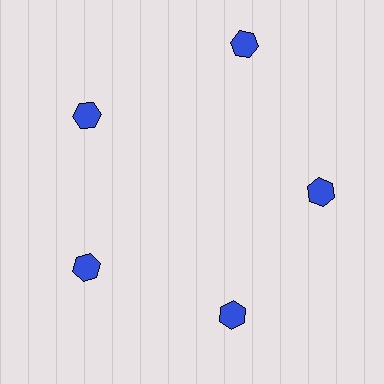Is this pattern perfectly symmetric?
No. The 5 blue hexagons are arranged in a ring, but one element near the 1 o'clock position is pushed outward from the center, breaking the 5-fold rotational symmetry.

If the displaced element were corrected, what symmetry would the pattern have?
It would have 5-fold rotational symmetry — the pattern would map onto itself every 72 degrees.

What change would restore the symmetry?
The symmetry would be restored by moving it inward, back onto the ring so that all 5 hexagons sit at equal angles and equal distance from the center.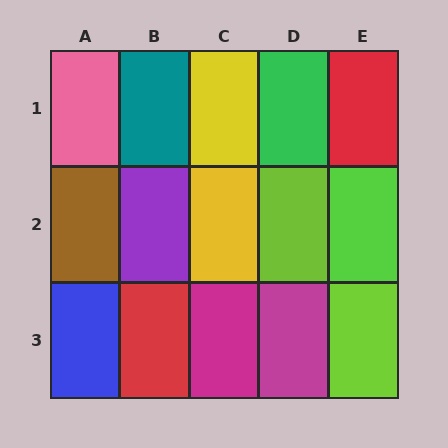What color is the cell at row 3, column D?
Magenta.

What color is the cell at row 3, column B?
Red.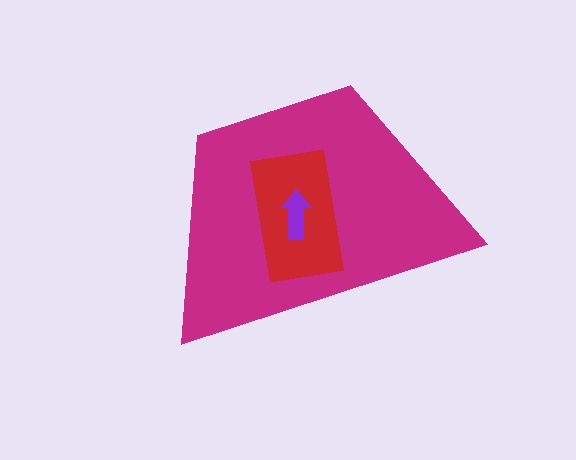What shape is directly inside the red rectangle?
The purple arrow.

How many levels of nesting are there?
3.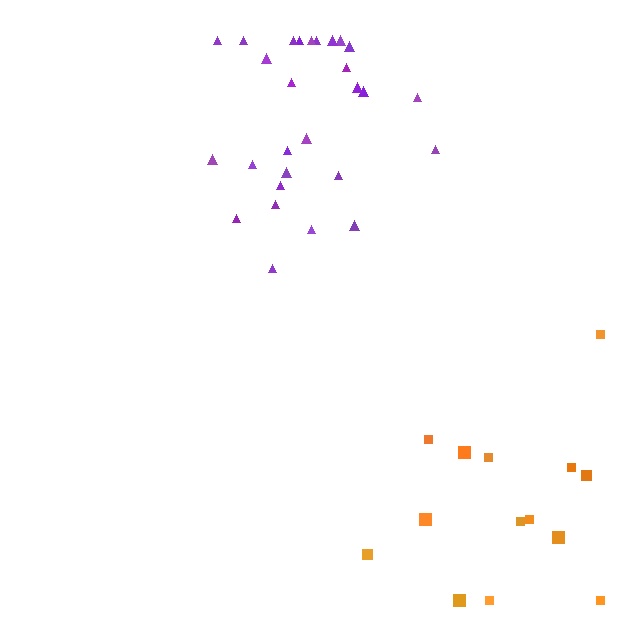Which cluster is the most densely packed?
Purple.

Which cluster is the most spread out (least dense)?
Orange.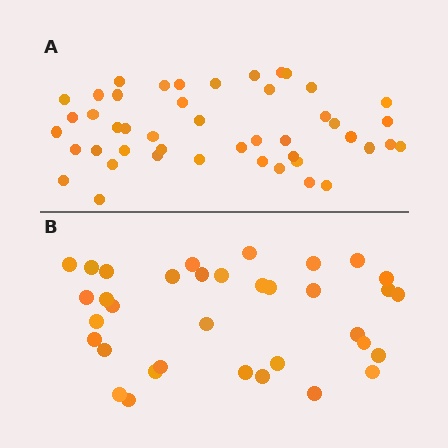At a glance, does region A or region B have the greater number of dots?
Region A (the top region) has more dots.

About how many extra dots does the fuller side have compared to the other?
Region A has roughly 12 or so more dots than region B.